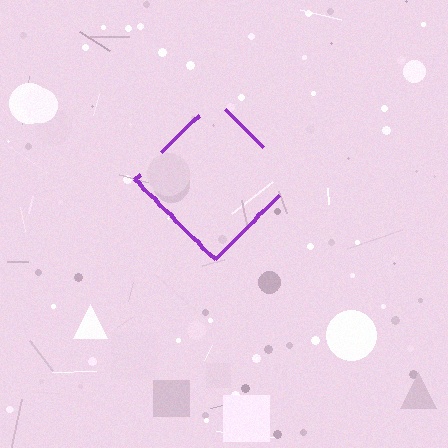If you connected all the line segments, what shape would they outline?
They would outline a diamond.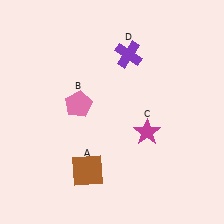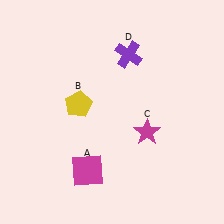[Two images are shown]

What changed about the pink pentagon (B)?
In Image 1, B is pink. In Image 2, it changed to yellow.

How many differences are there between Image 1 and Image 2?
There are 2 differences between the two images.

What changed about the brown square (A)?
In Image 1, A is brown. In Image 2, it changed to magenta.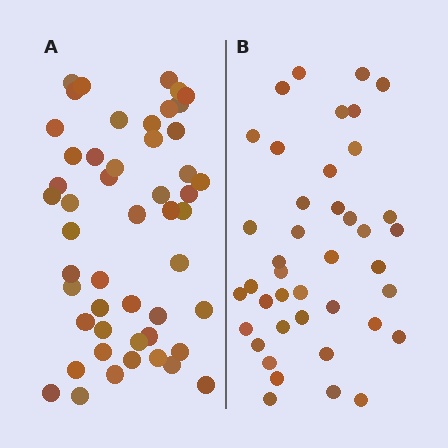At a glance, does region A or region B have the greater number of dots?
Region A (the left region) has more dots.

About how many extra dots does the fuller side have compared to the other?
Region A has roughly 8 or so more dots than region B.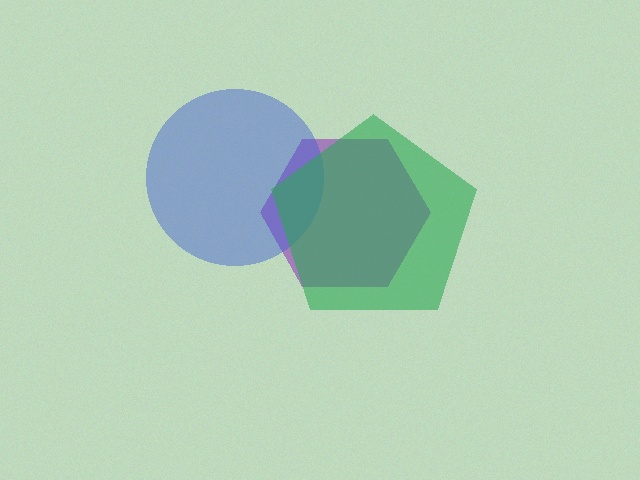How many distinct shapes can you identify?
There are 3 distinct shapes: a purple hexagon, a blue circle, a green pentagon.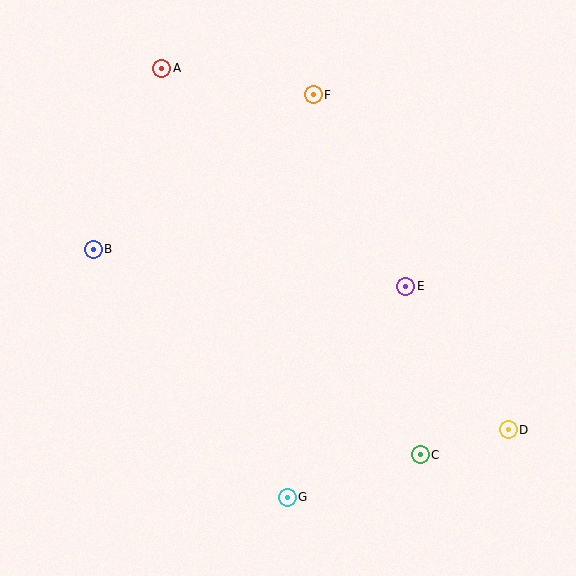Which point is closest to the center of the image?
Point E at (406, 287) is closest to the center.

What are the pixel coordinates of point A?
Point A is at (162, 68).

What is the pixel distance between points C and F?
The distance between C and F is 376 pixels.